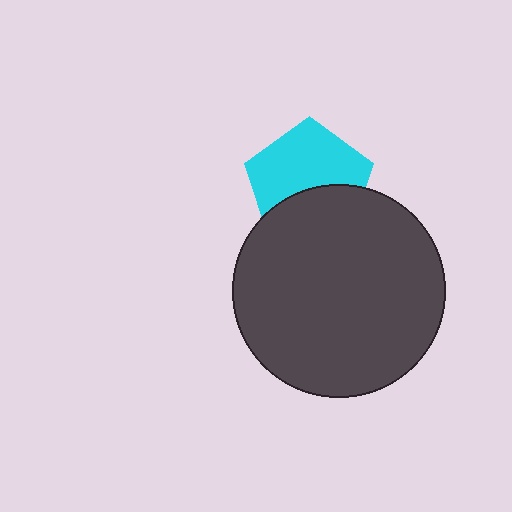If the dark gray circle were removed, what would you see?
You would see the complete cyan pentagon.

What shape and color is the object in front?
The object in front is a dark gray circle.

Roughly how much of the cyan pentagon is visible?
About half of it is visible (roughly 60%).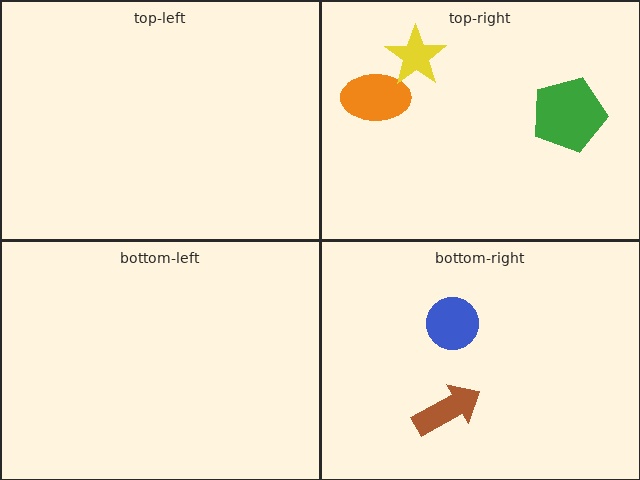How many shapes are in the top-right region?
3.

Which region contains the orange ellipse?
The top-right region.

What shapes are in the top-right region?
The orange ellipse, the green pentagon, the yellow star.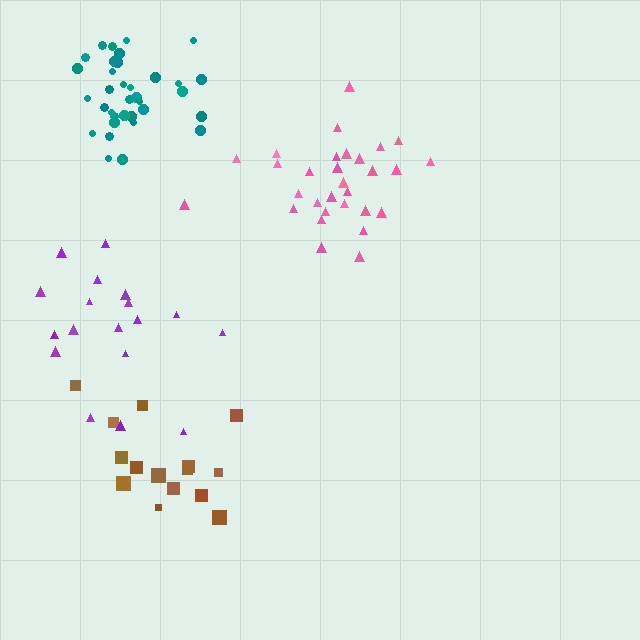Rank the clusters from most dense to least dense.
teal, pink, brown, purple.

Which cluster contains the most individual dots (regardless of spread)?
Teal (35).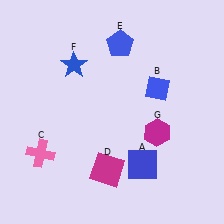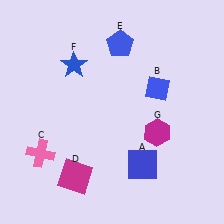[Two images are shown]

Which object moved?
The magenta square (D) moved left.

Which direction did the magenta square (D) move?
The magenta square (D) moved left.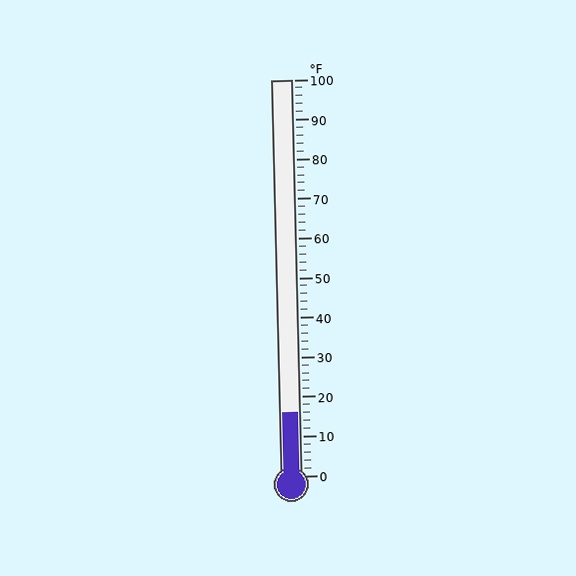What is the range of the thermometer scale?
The thermometer scale ranges from 0°F to 100°F.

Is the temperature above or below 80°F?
The temperature is below 80°F.